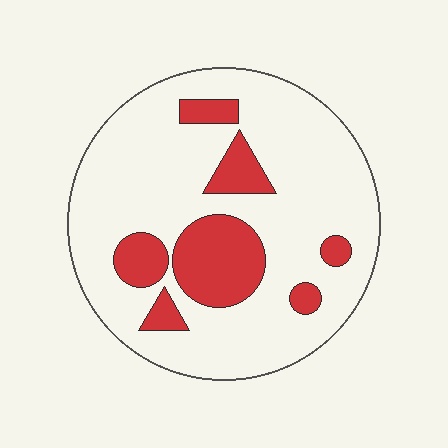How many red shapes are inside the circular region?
7.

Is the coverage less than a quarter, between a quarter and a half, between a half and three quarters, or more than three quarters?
Less than a quarter.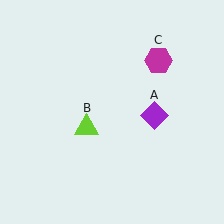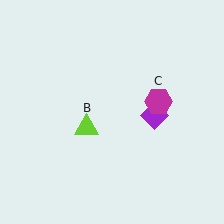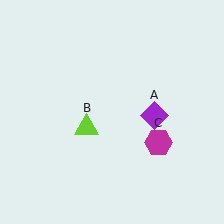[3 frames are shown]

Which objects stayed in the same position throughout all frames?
Purple diamond (object A) and lime triangle (object B) remained stationary.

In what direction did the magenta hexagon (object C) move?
The magenta hexagon (object C) moved down.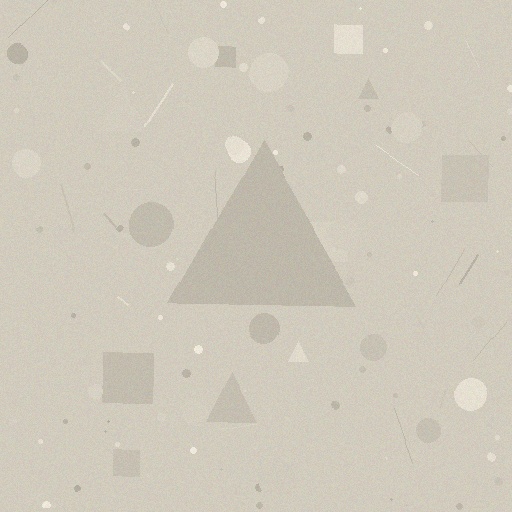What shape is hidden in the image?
A triangle is hidden in the image.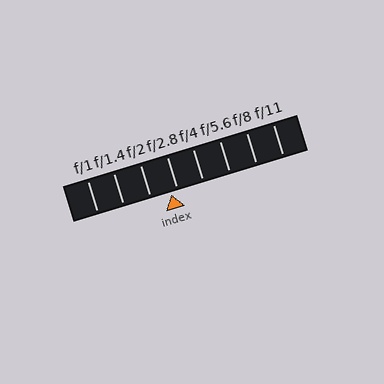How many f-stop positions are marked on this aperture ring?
There are 8 f-stop positions marked.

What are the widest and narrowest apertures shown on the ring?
The widest aperture shown is f/1 and the narrowest is f/11.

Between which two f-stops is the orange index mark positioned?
The index mark is between f/2 and f/2.8.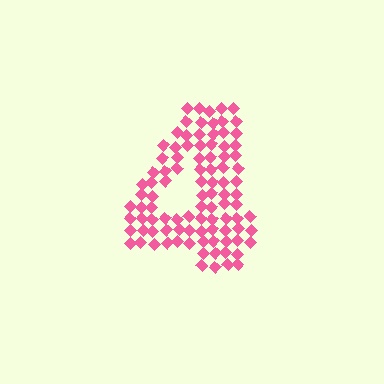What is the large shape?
The large shape is the digit 4.